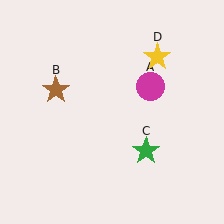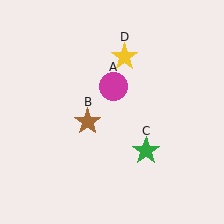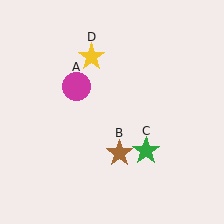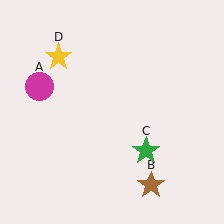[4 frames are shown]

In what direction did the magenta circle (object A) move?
The magenta circle (object A) moved left.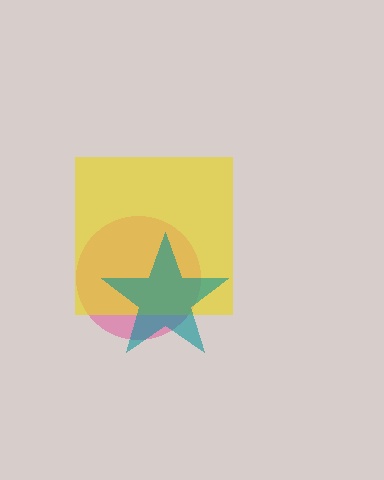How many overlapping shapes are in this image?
There are 3 overlapping shapes in the image.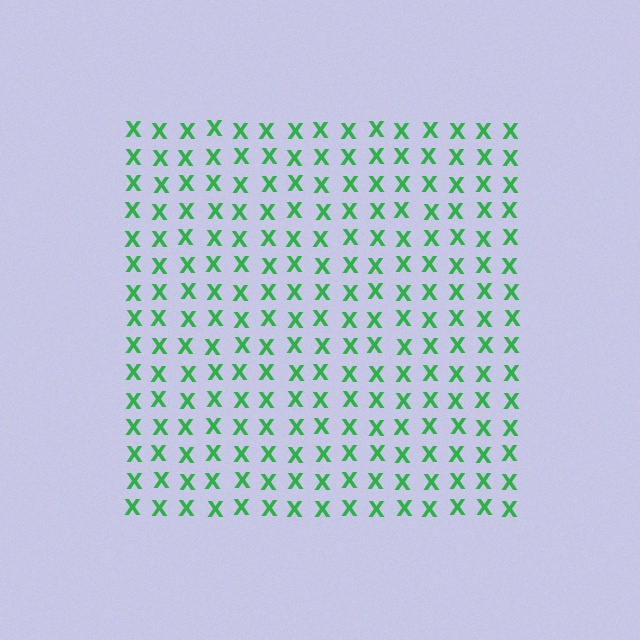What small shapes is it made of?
It is made of small letter X's.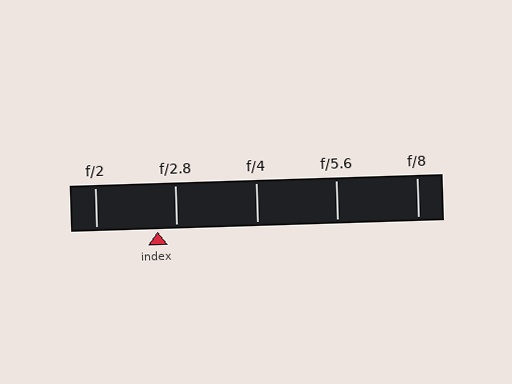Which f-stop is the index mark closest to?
The index mark is closest to f/2.8.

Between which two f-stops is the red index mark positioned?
The index mark is between f/2 and f/2.8.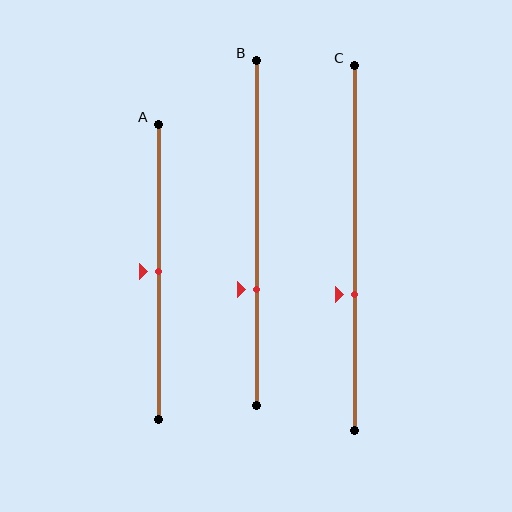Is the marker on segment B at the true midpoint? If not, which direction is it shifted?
No, the marker on segment B is shifted downward by about 17% of the segment length.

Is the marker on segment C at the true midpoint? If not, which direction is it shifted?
No, the marker on segment C is shifted downward by about 13% of the segment length.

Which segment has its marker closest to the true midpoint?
Segment A has its marker closest to the true midpoint.